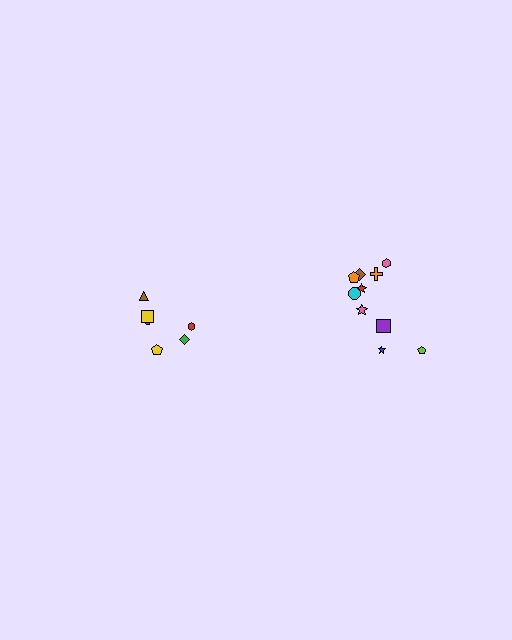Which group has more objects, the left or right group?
The right group.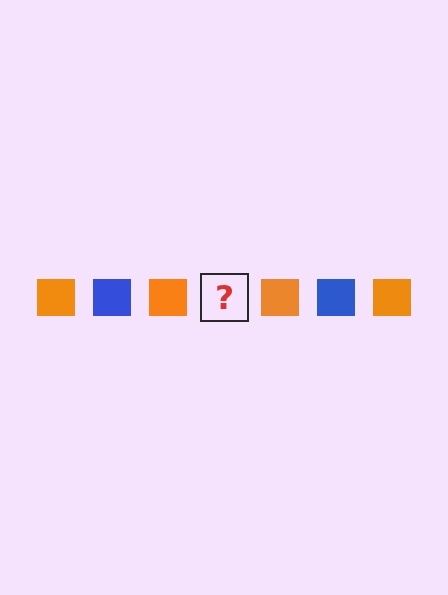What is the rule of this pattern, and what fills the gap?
The rule is that the pattern cycles through orange, blue squares. The gap should be filled with a blue square.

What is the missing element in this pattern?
The missing element is a blue square.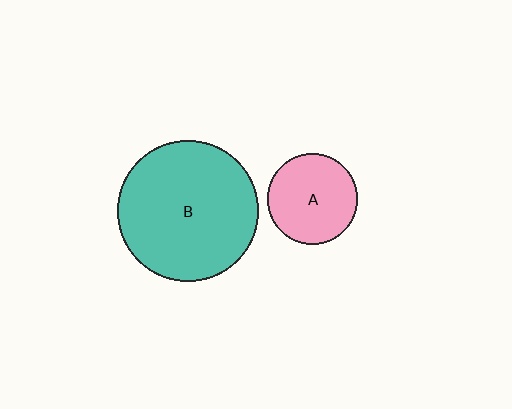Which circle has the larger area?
Circle B (teal).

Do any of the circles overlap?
No, none of the circles overlap.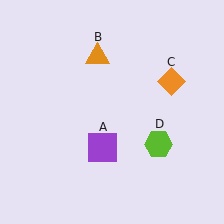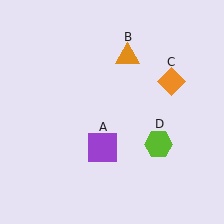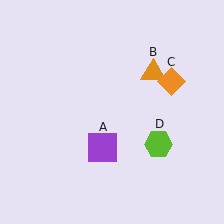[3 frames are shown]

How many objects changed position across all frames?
1 object changed position: orange triangle (object B).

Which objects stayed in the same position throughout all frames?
Purple square (object A) and orange diamond (object C) and lime hexagon (object D) remained stationary.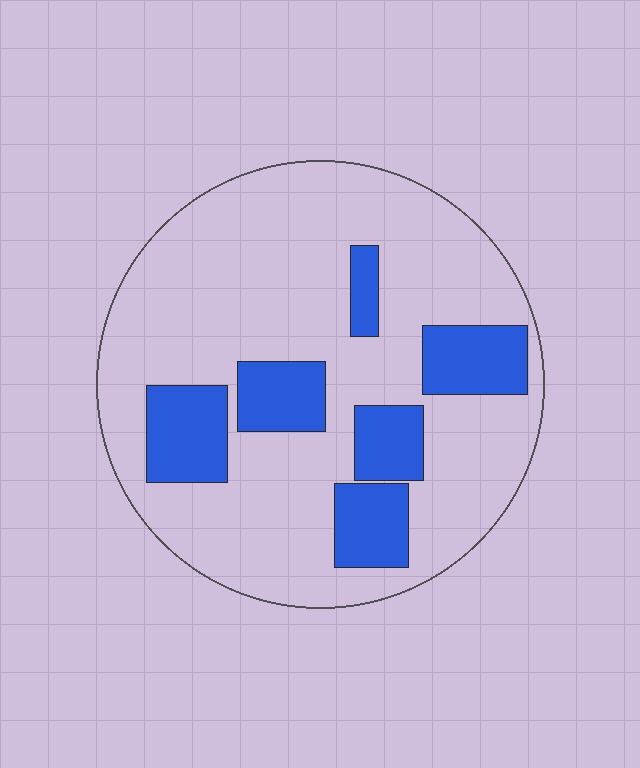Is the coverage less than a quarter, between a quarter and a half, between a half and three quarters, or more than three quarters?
Less than a quarter.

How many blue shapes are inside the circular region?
6.